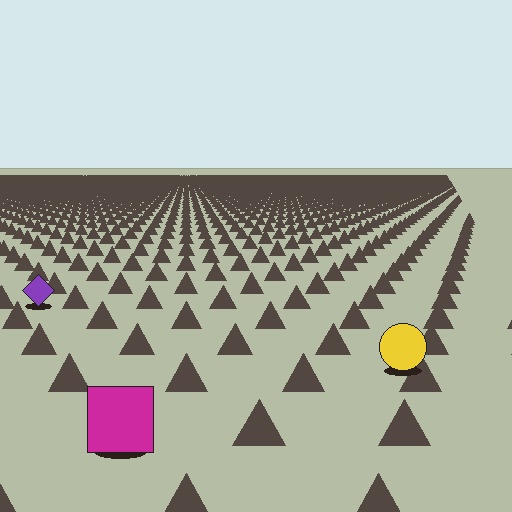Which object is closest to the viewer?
The magenta square is closest. The texture marks near it are larger and more spread out.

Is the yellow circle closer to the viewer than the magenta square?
No. The magenta square is closer — you can tell from the texture gradient: the ground texture is coarser near it.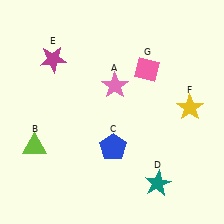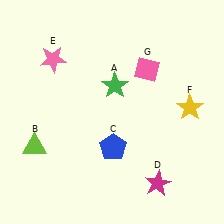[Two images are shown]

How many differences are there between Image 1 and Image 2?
There are 3 differences between the two images.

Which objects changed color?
A changed from pink to green. D changed from teal to magenta. E changed from magenta to pink.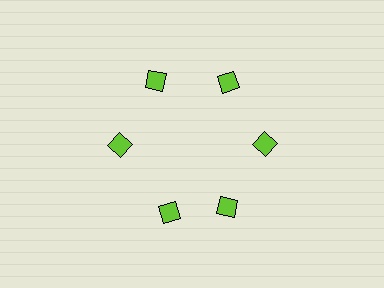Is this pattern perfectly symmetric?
No. The 6 lime diamonds are arranged in a ring, but one element near the 7 o'clock position is rotated out of alignment along the ring, breaking the 6-fold rotational symmetry.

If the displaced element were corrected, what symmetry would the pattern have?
It would have 6-fold rotational symmetry — the pattern would map onto itself every 60 degrees.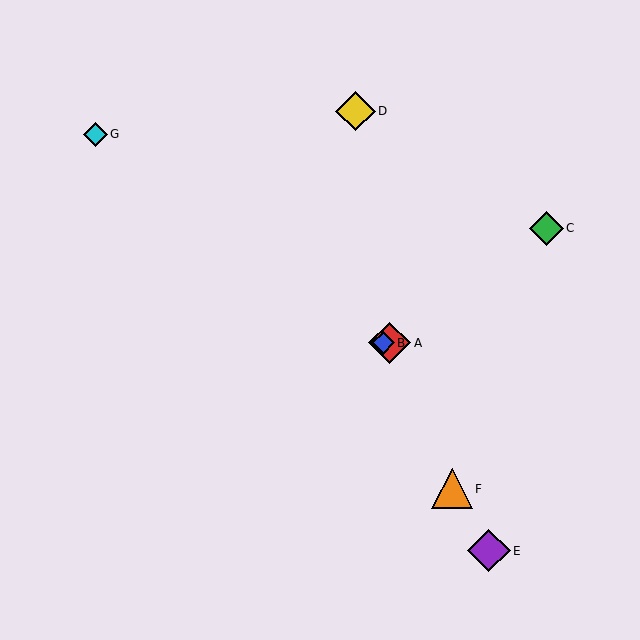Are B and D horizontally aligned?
No, B is at y≈343 and D is at y≈111.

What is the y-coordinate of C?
Object C is at y≈228.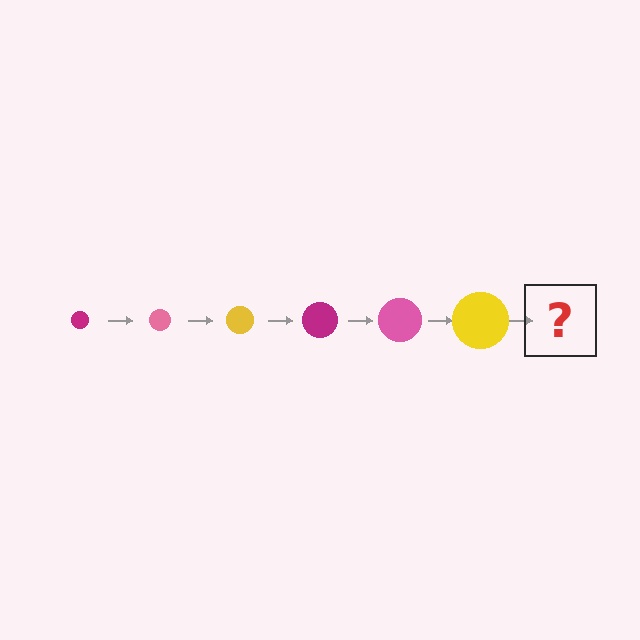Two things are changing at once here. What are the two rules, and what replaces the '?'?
The two rules are that the circle grows larger each step and the color cycles through magenta, pink, and yellow. The '?' should be a magenta circle, larger than the previous one.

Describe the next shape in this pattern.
It should be a magenta circle, larger than the previous one.